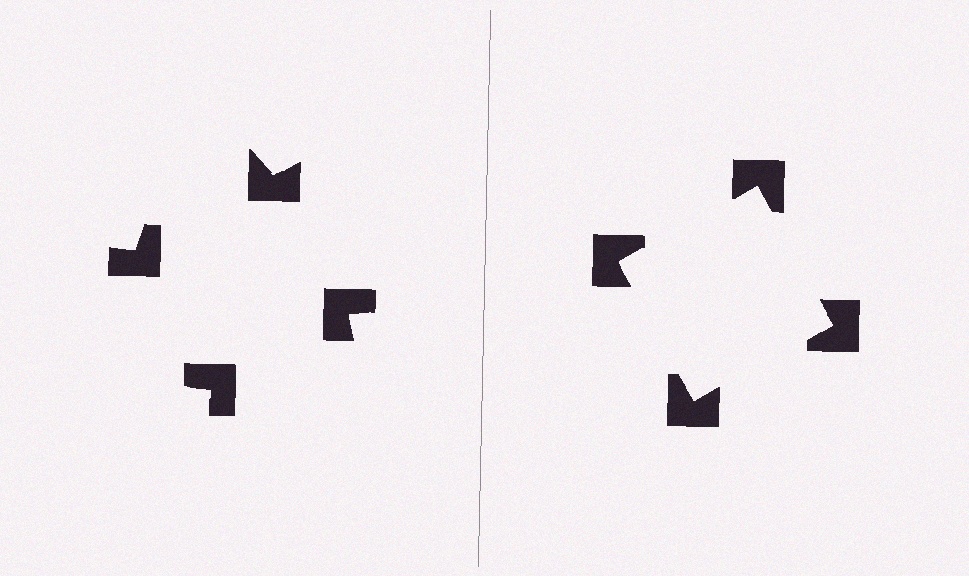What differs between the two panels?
The notched squares are positioned identically on both sides; only the wedge orientations differ. On the right they align to a square; on the left they are misaligned.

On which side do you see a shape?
An illusory square appears on the right side. On the left side the wedge cuts are rotated, so no coherent shape forms.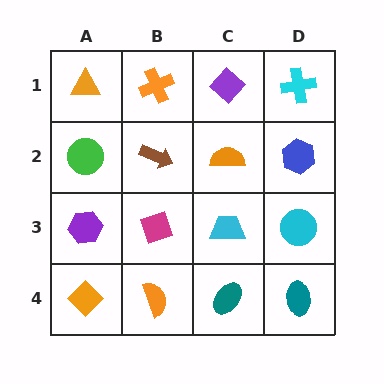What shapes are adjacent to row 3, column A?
A green circle (row 2, column A), an orange diamond (row 4, column A), a magenta diamond (row 3, column B).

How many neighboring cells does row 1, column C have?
3.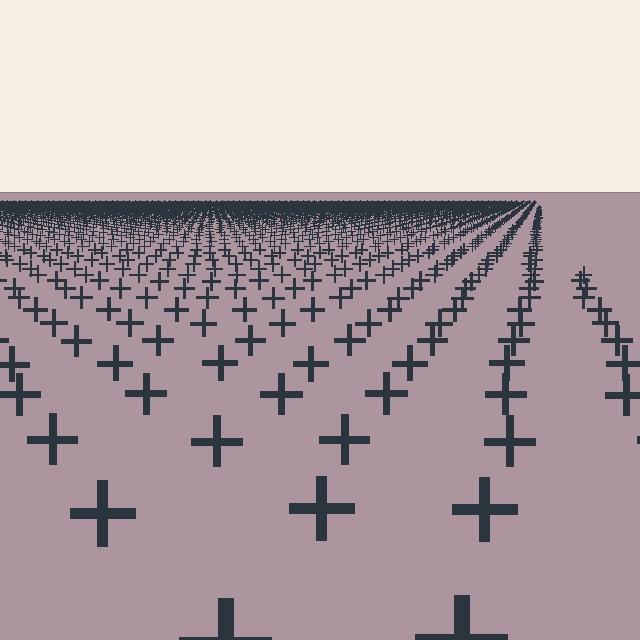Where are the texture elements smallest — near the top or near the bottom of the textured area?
Near the top.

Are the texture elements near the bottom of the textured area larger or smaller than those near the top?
Larger. Near the bottom, elements are closer to the viewer and appear at a bigger on-screen size.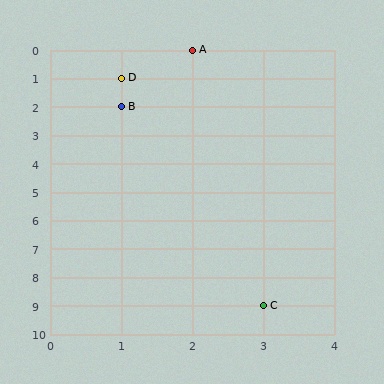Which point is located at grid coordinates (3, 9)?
Point C is at (3, 9).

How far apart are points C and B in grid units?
Points C and B are 2 columns and 7 rows apart (about 7.3 grid units diagonally).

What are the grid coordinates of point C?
Point C is at grid coordinates (3, 9).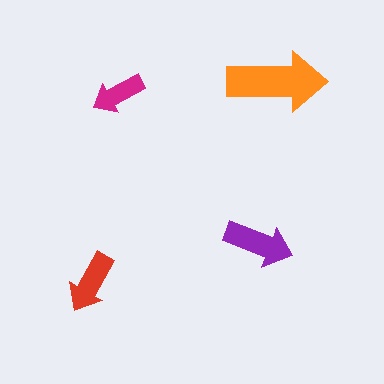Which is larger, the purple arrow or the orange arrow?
The orange one.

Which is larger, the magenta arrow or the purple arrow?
The purple one.